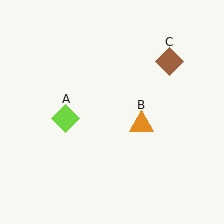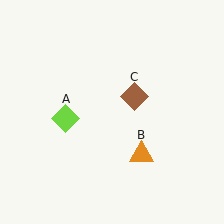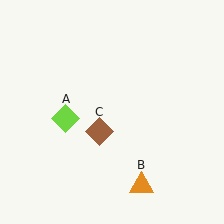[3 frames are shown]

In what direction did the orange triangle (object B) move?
The orange triangle (object B) moved down.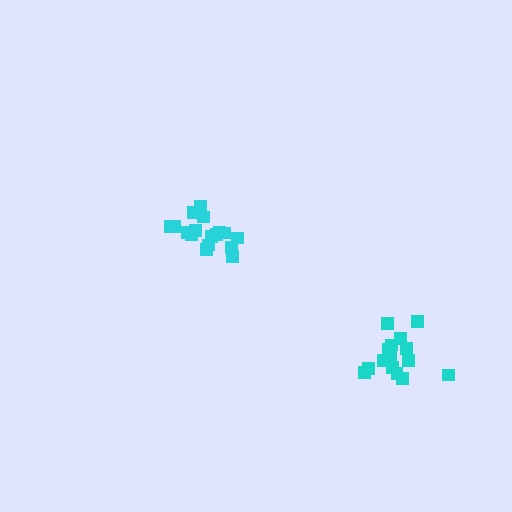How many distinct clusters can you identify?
There are 2 distinct clusters.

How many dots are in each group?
Group 1: 15 dots, Group 2: 17 dots (32 total).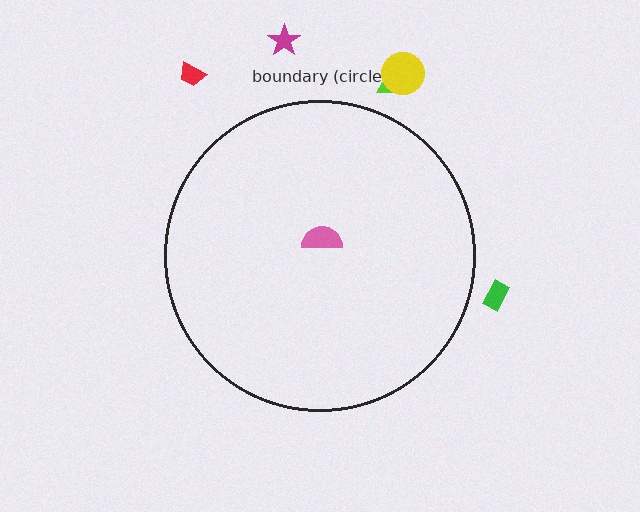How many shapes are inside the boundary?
1 inside, 5 outside.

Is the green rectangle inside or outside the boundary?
Outside.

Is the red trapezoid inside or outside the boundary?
Outside.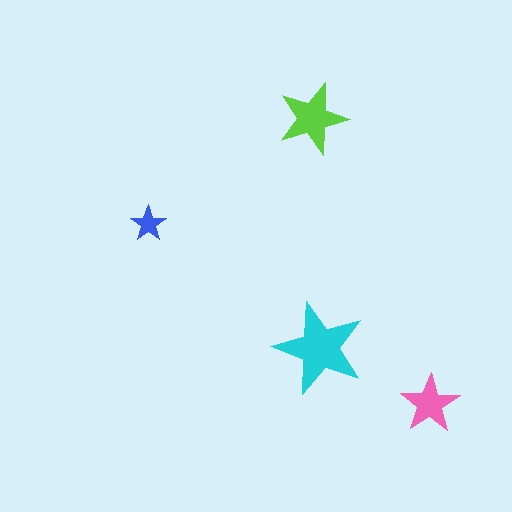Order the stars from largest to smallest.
the cyan one, the lime one, the pink one, the blue one.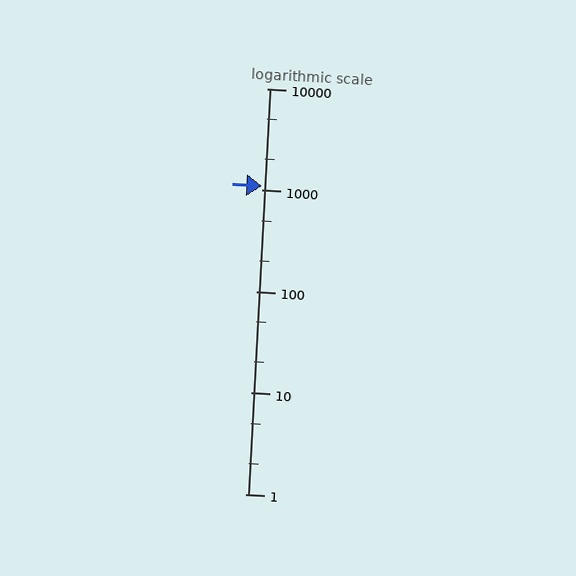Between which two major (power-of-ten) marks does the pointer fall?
The pointer is between 1000 and 10000.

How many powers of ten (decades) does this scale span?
The scale spans 4 decades, from 1 to 10000.